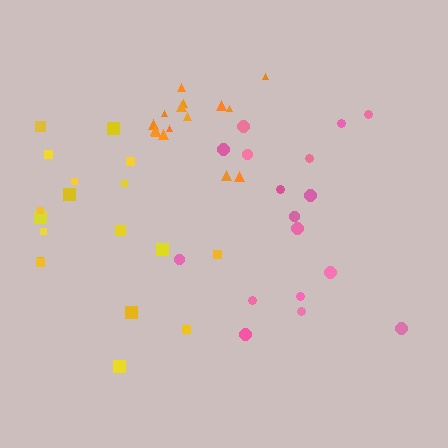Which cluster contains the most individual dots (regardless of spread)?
Yellow (18).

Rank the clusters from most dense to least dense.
orange, pink, yellow.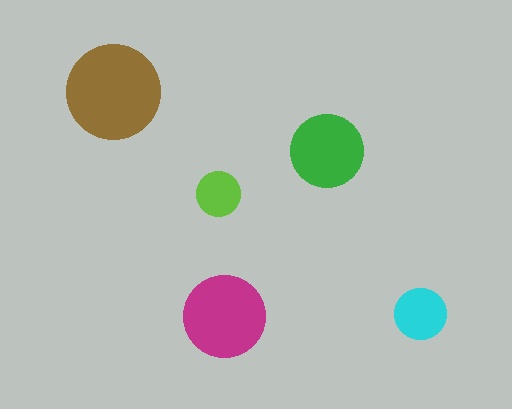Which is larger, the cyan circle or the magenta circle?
The magenta one.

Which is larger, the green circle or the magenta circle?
The magenta one.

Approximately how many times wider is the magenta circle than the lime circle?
About 2 times wider.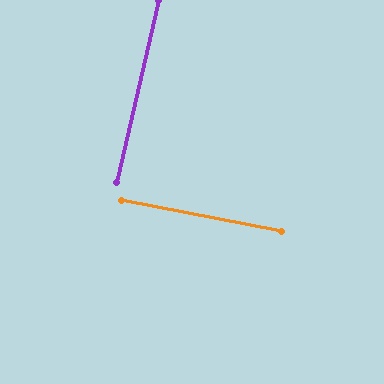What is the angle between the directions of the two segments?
Approximately 88 degrees.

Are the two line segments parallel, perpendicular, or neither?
Perpendicular — they meet at approximately 88°.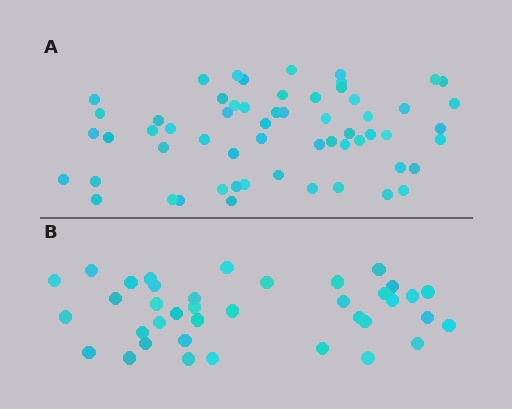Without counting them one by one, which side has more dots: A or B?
Region A (the top region) has more dots.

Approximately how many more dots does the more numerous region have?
Region A has approximately 20 more dots than region B.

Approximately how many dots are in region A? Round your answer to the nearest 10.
About 60 dots. (The exact count is 59, which rounds to 60.)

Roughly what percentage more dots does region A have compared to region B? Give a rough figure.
About 55% more.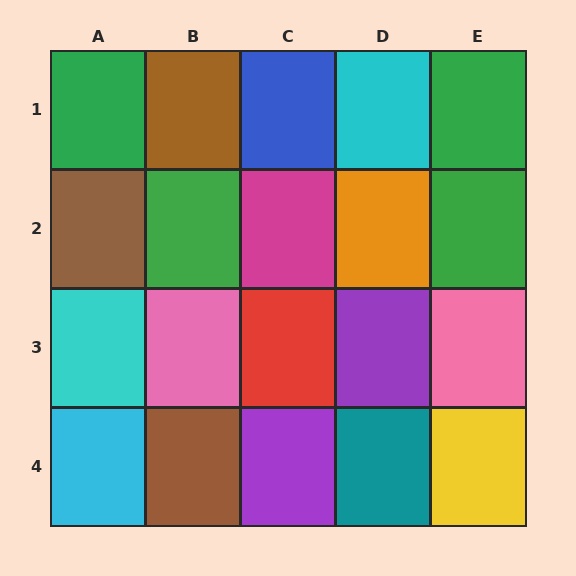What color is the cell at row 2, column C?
Magenta.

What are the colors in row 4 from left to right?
Cyan, brown, purple, teal, yellow.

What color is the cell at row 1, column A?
Green.